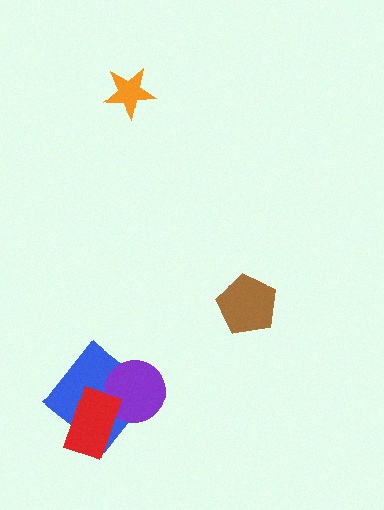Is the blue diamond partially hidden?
Yes, it is partially covered by another shape.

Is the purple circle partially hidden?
Yes, it is partially covered by another shape.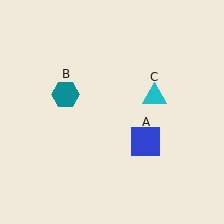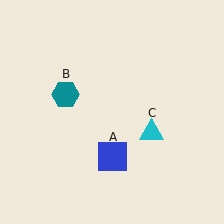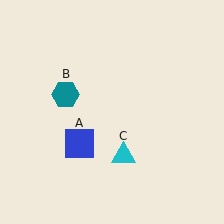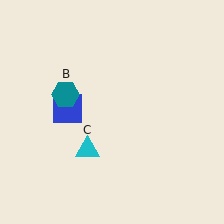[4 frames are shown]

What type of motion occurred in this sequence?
The blue square (object A), cyan triangle (object C) rotated clockwise around the center of the scene.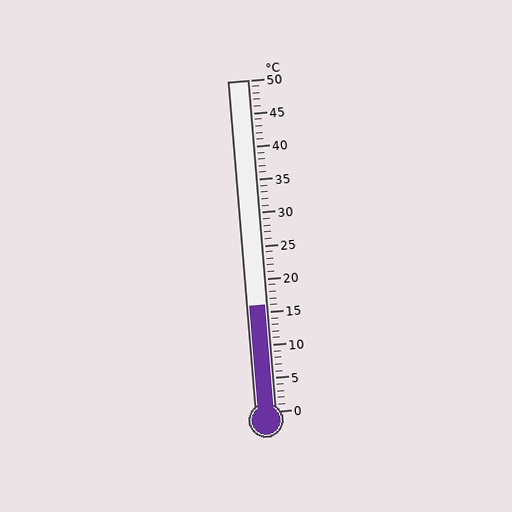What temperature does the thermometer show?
The thermometer shows approximately 16°C.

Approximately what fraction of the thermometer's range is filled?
The thermometer is filled to approximately 30% of its range.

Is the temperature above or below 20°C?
The temperature is below 20°C.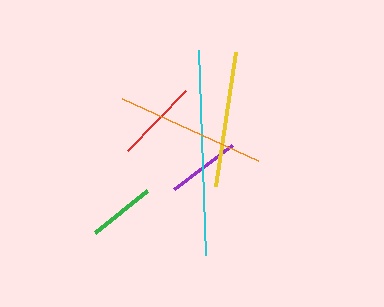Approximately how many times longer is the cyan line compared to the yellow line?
The cyan line is approximately 1.5 times the length of the yellow line.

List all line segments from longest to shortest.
From longest to shortest: cyan, orange, yellow, red, purple, green.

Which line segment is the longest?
The cyan line is the longest at approximately 205 pixels.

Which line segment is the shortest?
The green line is the shortest at approximately 67 pixels.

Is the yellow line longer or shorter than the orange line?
The orange line is longer than the yellow line.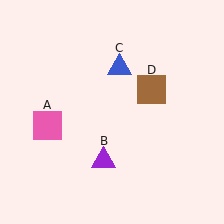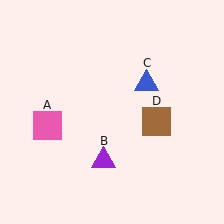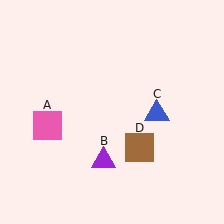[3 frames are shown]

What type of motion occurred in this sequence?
The blue triangle (object C), brown square (object D) rotated clockwise around the center of the scene.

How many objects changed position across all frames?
2 objects changed position: blue triangle (object C), brown square (object D).